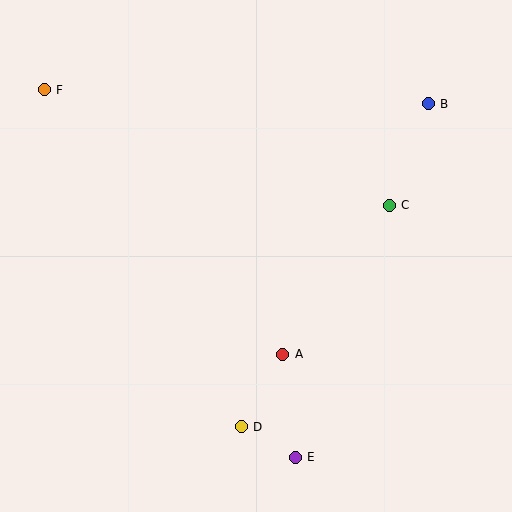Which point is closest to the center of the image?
Point A at (283, 354) is closest to the center.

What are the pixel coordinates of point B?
Point B is at (428, 104).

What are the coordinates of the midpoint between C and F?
The midpoint between C and F is at (217, 148).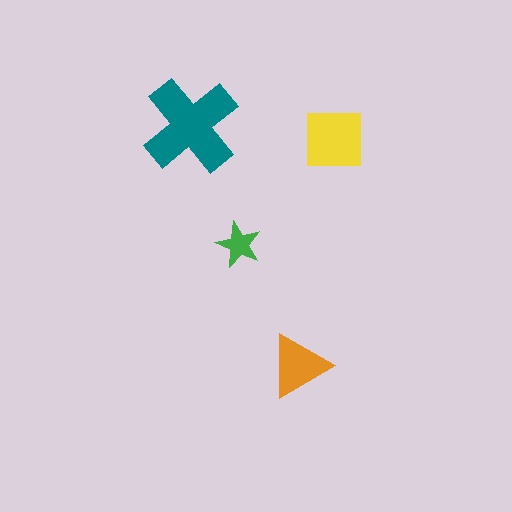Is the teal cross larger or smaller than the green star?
Larger.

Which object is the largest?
The teal cross.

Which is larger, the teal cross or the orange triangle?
The teal cross.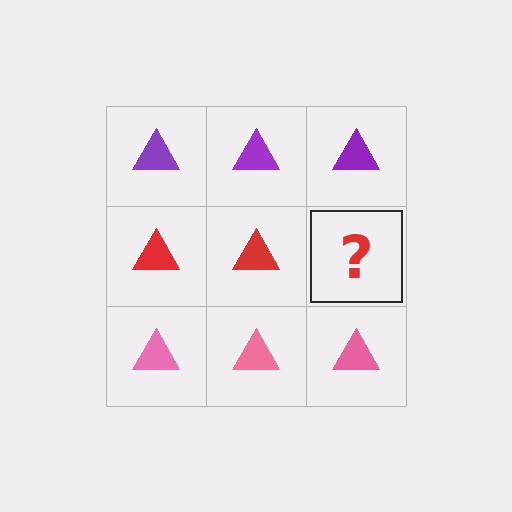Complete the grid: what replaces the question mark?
The question mark should be replaced with a red triangle.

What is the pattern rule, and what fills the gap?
The rule is that each row has a consistent color. The gap should be filled with a red triangle.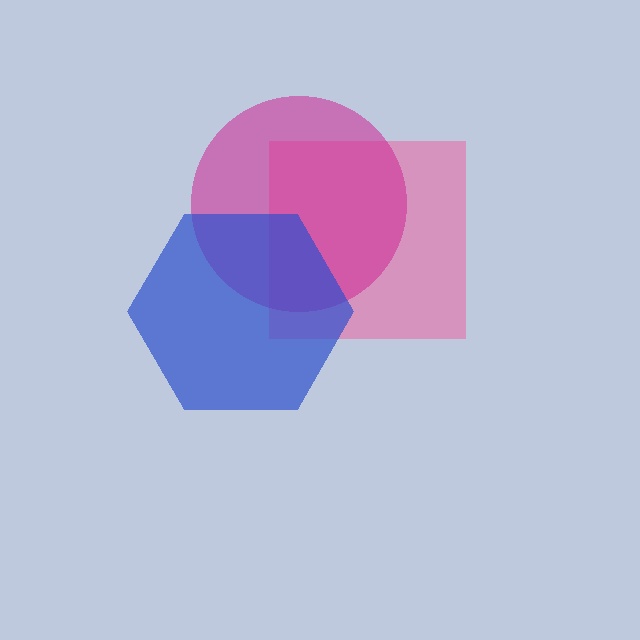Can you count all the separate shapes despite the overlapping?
Yes, there are 3 separate shapes.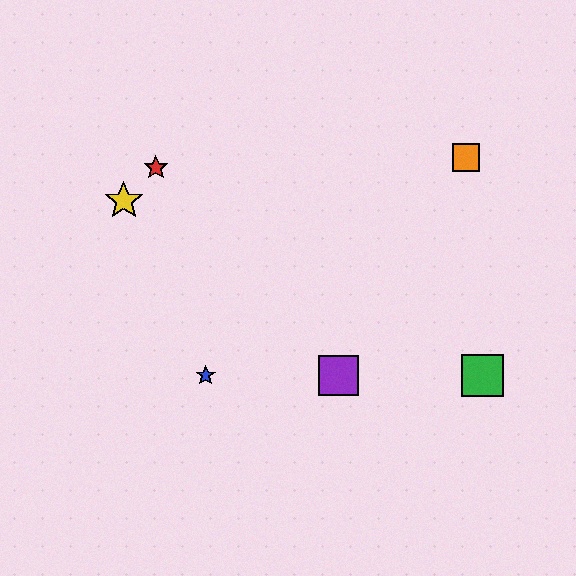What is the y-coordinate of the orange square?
The orange square is at y≈157.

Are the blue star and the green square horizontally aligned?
Yes, both are at y≈376.